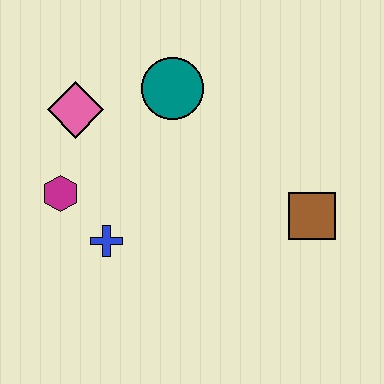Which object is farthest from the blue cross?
The brown square is farthest from the blue cross.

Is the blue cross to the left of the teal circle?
Yes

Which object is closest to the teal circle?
The pink diamond is closest to the teal circle.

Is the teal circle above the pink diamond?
Yes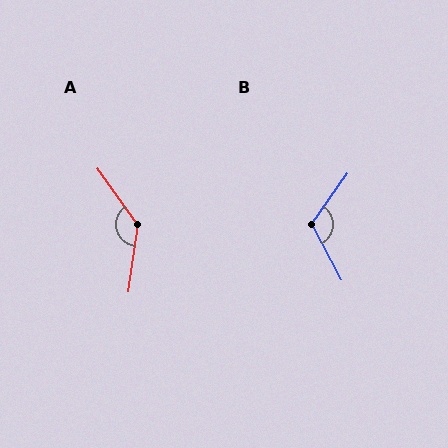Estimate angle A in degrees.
Approximately 137 degrees.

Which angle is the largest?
A, at approximately 137 degrees.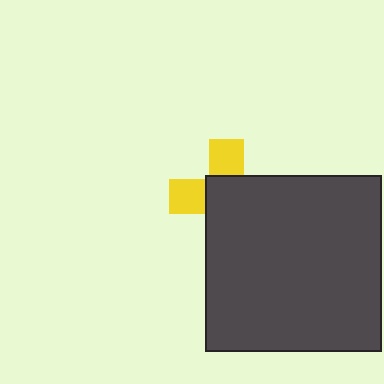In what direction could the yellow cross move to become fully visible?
The yellow cross could move toward the upper-left. That would shift it out from behind the dark gray square entirely.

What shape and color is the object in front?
The object in front is a dark gray square.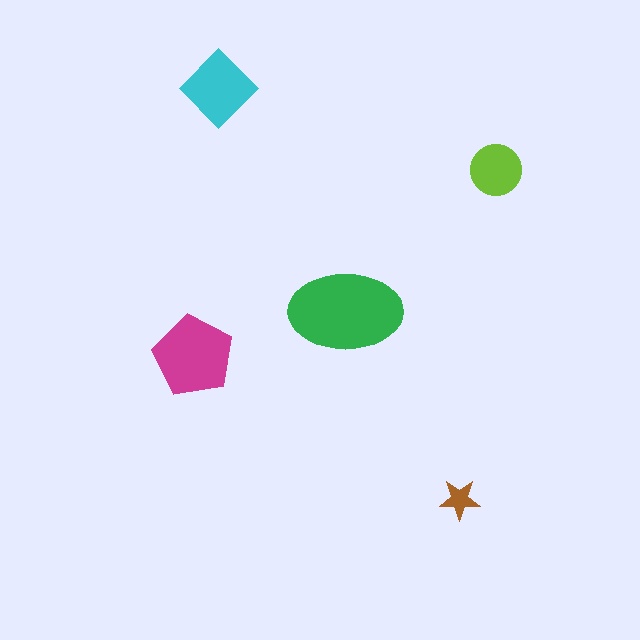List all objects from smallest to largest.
The brown star, the lime circle, the cyan diamond, the magenta pentagon, the green ellipse.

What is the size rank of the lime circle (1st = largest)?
4th.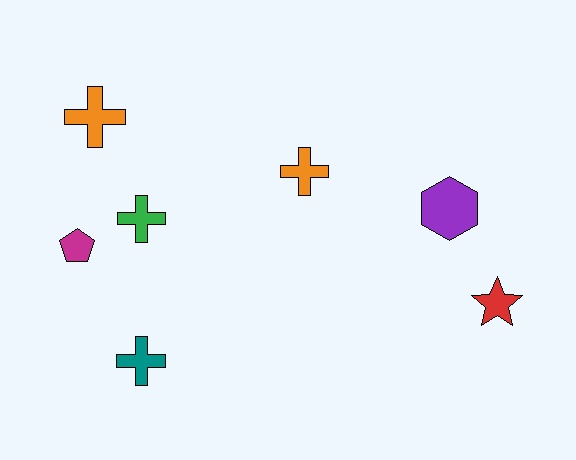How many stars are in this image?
There is 1 star.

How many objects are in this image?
There are 7 objects.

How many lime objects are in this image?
There are no lime objects.